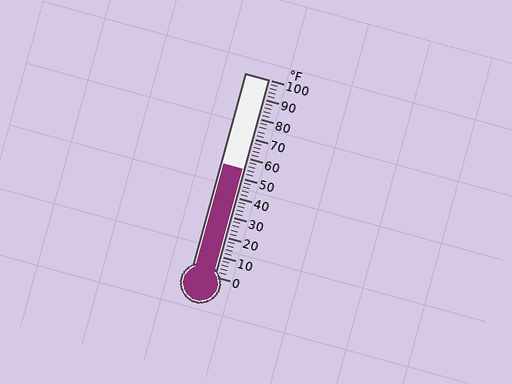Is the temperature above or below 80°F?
The temperature is below 80°F.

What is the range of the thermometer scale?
The thermometer scale ranges from 0°F to 100°F.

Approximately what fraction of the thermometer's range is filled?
The thermometer is filled to approximately 55% of its range.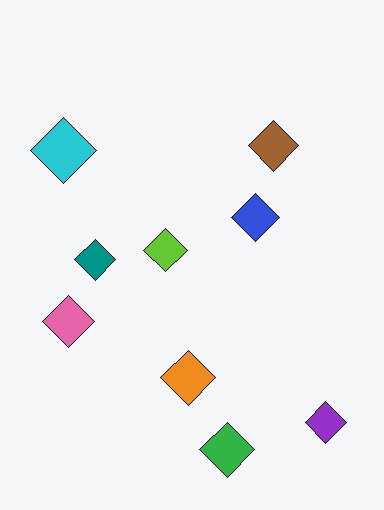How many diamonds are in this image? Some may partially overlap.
There are 9 diamonds.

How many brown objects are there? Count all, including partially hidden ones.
There is 1 brown object.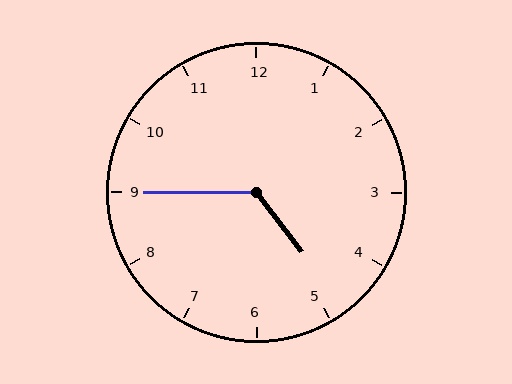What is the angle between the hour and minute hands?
Approximately 128 degrees.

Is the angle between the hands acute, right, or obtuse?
It is obtuse.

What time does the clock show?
4:45.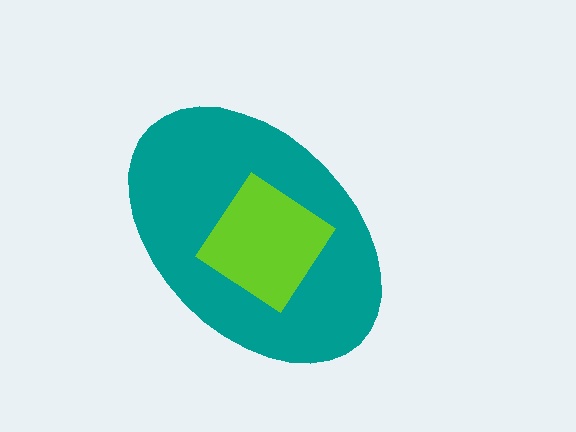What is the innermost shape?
The lime diamond.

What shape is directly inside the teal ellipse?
The lime diamond.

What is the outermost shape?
The teal ellipse.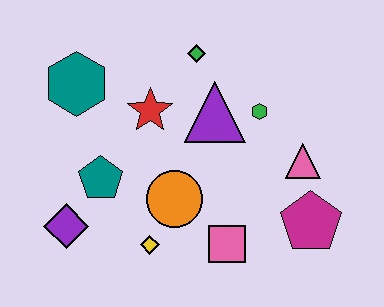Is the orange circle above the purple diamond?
Yes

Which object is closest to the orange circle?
The yellow diamond is closest to the orange circle.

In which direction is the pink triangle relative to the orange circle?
The pink triangle is to the right of the orange circle.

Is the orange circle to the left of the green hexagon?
Yes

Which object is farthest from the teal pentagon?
The magenta pentagon is farthest from the teal pentagon.